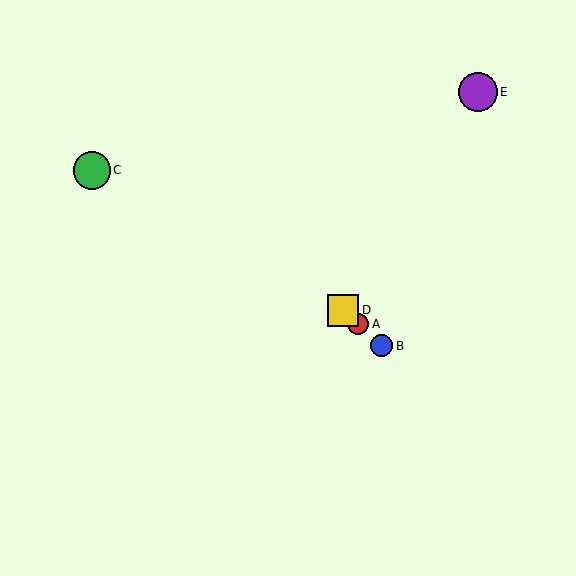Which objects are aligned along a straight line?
Objects A, B, D are aligned along a straight line.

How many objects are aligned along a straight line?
3 objects (A, B, D) are aligned along a straight line.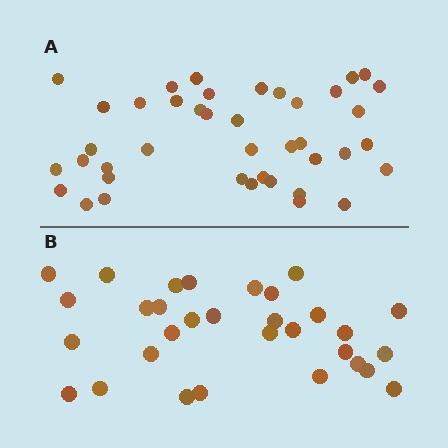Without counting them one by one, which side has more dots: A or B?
Region A (the top region) has more dots.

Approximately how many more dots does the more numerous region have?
Region A has roughly 10 or so more dots than region B.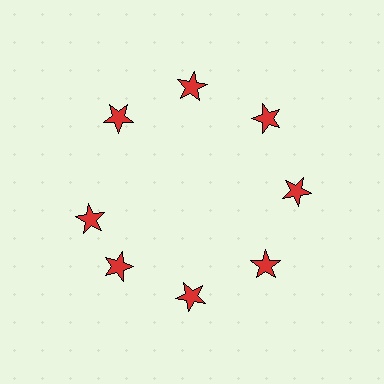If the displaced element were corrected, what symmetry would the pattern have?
It would have 8-fold rotational symmetry — the pattern would map onto itself every 45 degrees.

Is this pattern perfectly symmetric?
No. The 8 red stars are arranged in a ring, but one element near the 9 o'clock position is rotated out of alignment along the ring, breaking the 8-fold rotational symmetry.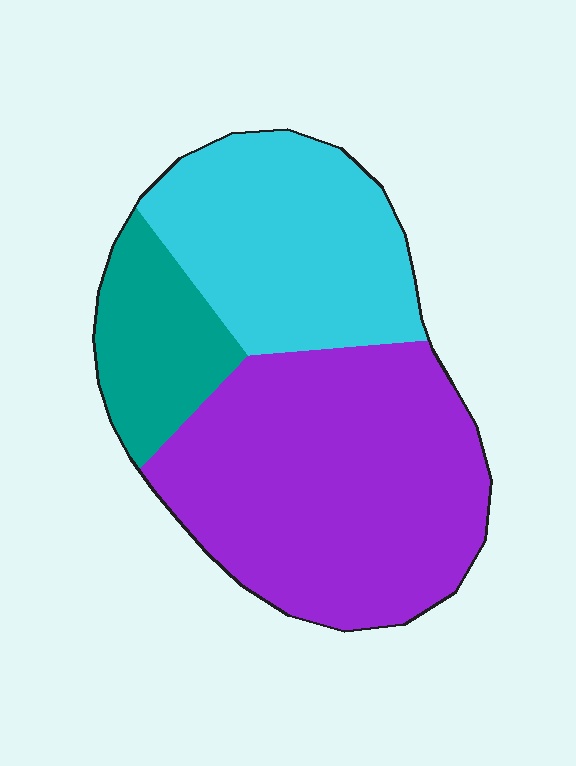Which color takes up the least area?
Teal, at roughly 15%.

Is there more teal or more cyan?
Cyan.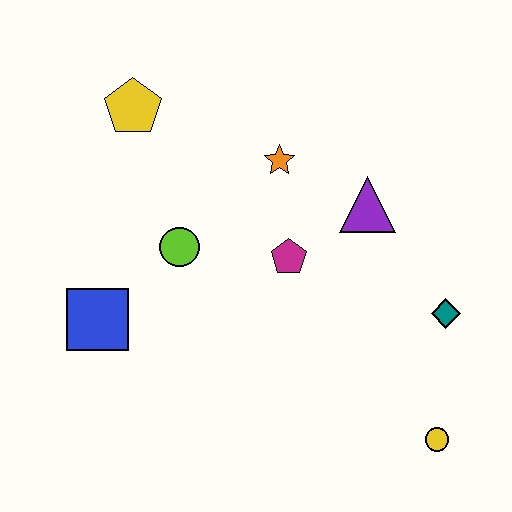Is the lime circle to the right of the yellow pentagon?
Yes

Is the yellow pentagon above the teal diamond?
Yes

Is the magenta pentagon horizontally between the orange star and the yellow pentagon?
No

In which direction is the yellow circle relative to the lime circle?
The yellow circle is to the right of the lime circle.